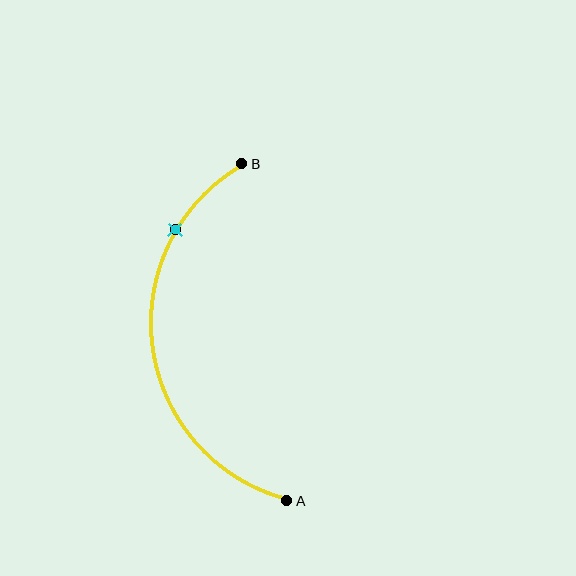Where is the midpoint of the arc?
The arc midpoint is the point on the curve farthest from the straight line joining A and B. It sits to the left of that line.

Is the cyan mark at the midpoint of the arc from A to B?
No. The cyan mark lies on the arc but is closer to endpoint B. The arc midpoint would be at the point on the curve equidistant along the arc from both A and B.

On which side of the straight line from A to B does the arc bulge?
The arc bulges to the left of the straight line connecting A and B.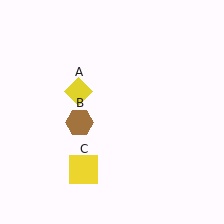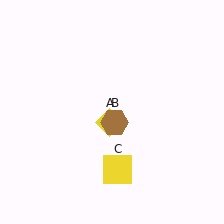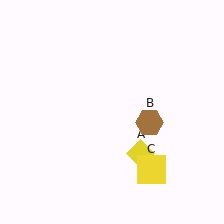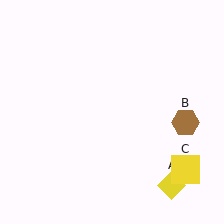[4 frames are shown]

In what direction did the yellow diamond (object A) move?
The yellow diamond (object A) moved down and to the right.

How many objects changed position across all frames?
3 objects changed position: yellow diamond (object A), brown hexagon (object B), yellow square (object C).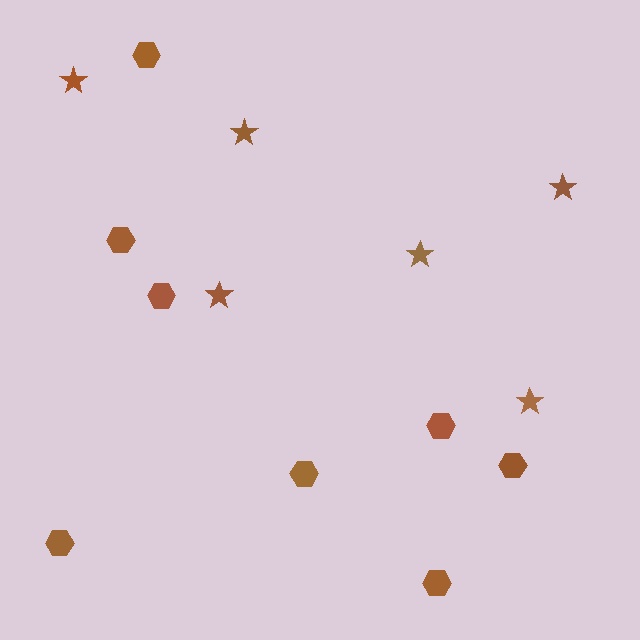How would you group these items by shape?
There are 2 groups: one group of hexagons (8) and one group of stars (6).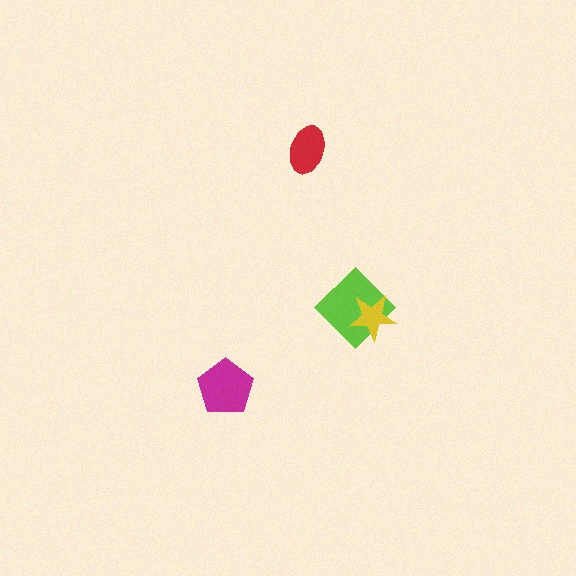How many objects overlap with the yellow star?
1 object overlaps with the yellow star.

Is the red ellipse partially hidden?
No, no other shape covers it.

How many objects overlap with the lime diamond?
1 object overlaps with the lime diamond.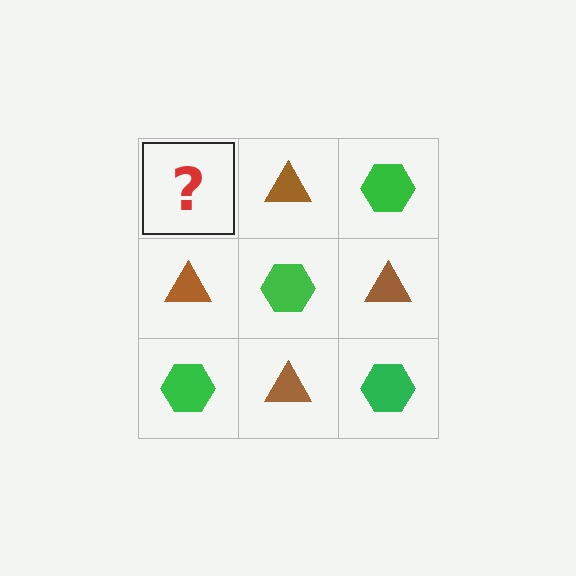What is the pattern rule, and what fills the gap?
The rule is that it alternates green hexagon and brown triangle in a checkerboard pattern. The gap should be filled with a green hexagon.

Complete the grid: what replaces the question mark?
The question mark should be replaced with a green hexagon.